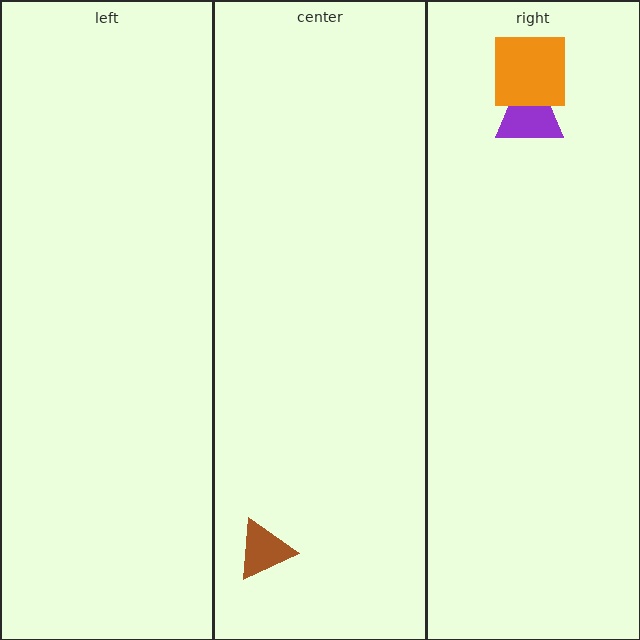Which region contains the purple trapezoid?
The right region.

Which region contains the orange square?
The right region.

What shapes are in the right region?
The purple trapezoid, the orange square.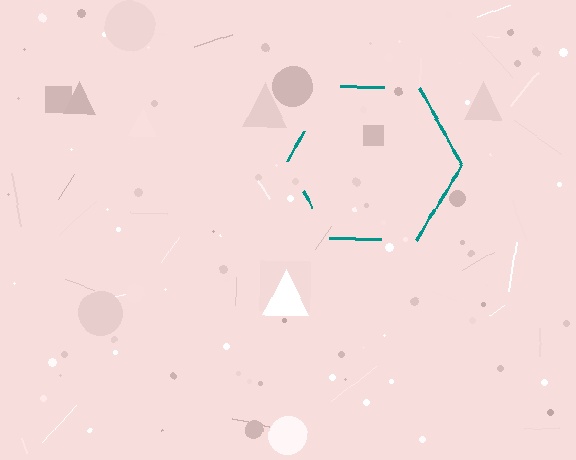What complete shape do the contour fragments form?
The contour fragments form a hexagon.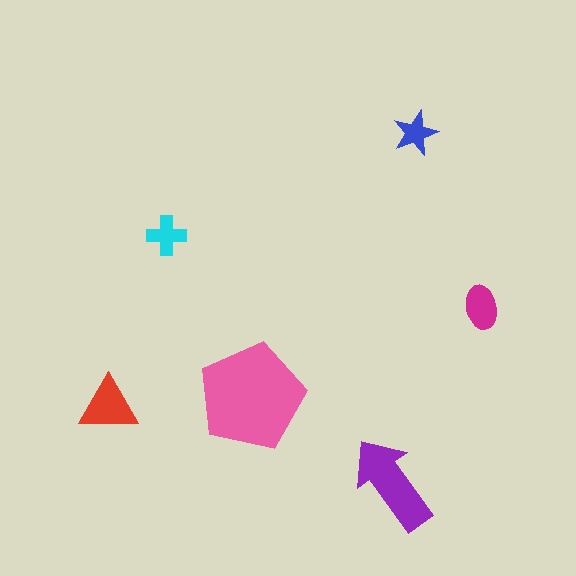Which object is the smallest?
The blue star.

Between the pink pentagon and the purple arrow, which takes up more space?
The pink pentagon.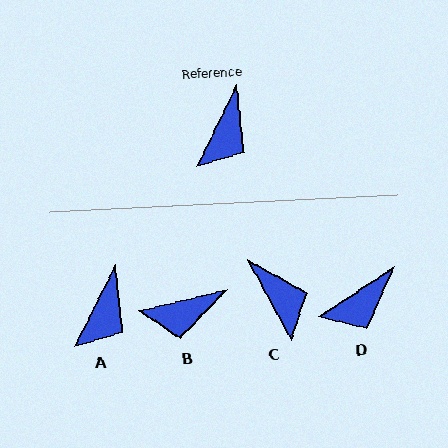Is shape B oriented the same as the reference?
No, it is off by about 50 degrees.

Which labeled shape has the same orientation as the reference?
A.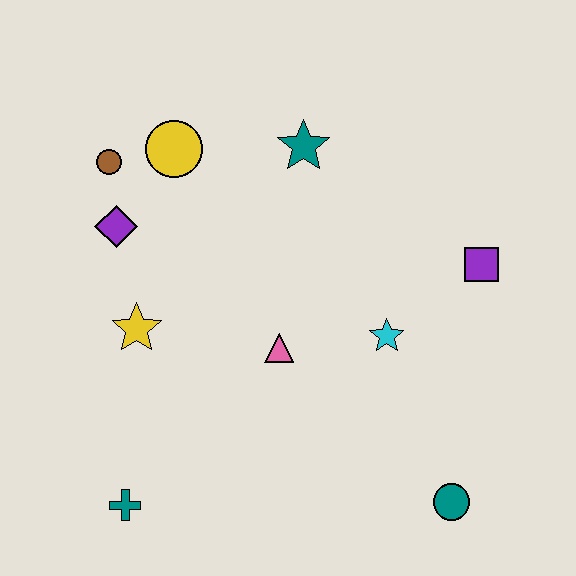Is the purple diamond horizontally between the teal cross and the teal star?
No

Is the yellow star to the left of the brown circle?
No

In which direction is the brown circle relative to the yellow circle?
The brown circle is to the left of the yellow circle.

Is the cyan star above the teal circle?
Yes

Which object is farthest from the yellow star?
The teal circle is farthest from the yellow star.